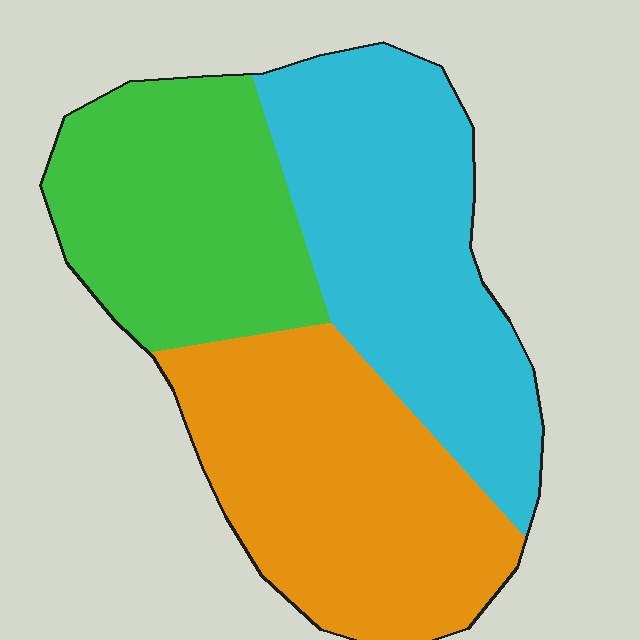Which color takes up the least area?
Green, at roughly 30%.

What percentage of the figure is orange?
Orange takes up between a quarter and a half of the figure.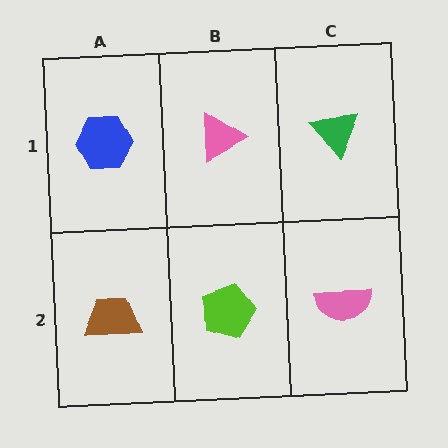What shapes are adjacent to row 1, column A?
A brown trapezoid (row 2, column A), a pink triangle (row 1, column B).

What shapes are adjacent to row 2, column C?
A green triangle (row 1, column C), a lime pentagon (row 2, column B).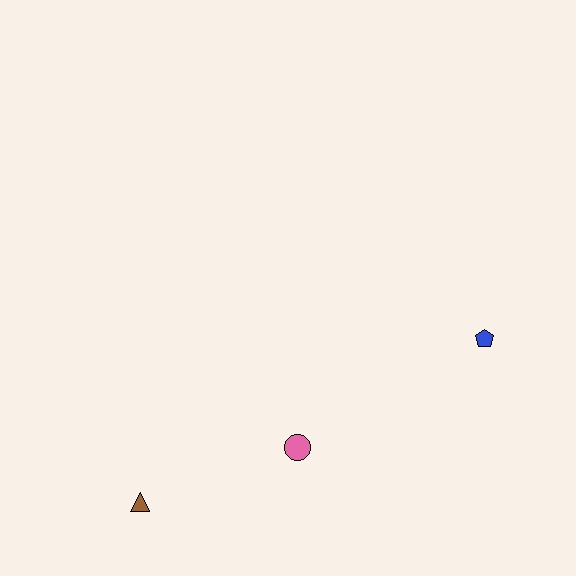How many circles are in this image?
There is 1 circle.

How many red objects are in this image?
There are no red objects.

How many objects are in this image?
There are 3 objects.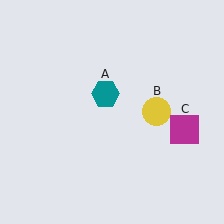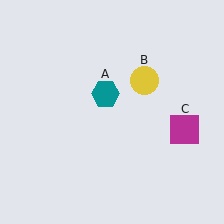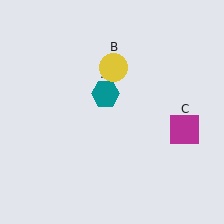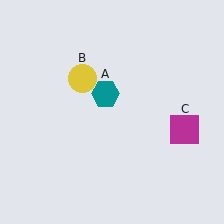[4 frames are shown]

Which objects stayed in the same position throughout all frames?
Teal hexagon (object A) and magenta square (object C) remained stationary.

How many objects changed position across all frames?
1 object changed position: yellow circle (object B).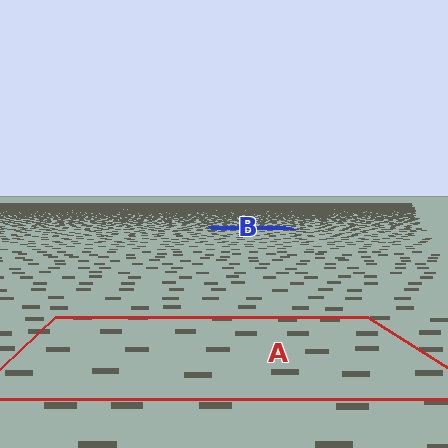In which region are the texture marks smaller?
The texture marks are smaller in region B, because it is farther away.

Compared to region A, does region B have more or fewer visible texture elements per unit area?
Region B has more texture elements per unit area — they are packed more densely because it is farther away.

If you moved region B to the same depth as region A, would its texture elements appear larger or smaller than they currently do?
They would appear larger. At a closer depth, the same texture elements are projected at a bigger on-screen size.